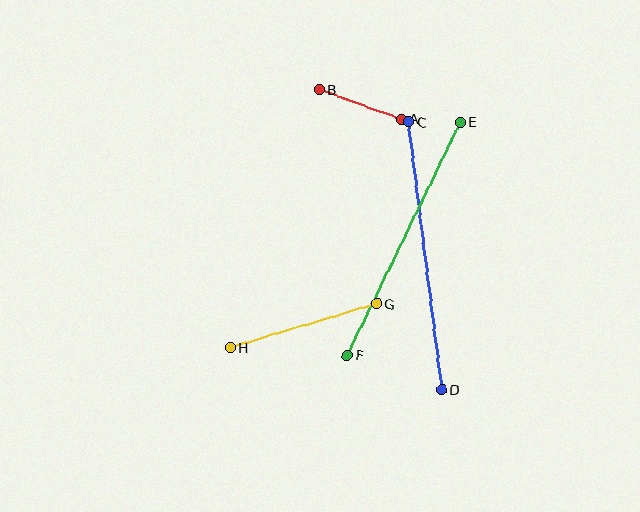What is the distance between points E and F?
The distance is approximately 259 pixels.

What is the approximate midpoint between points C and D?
The midpoint is at approximately (425, 256) pixels.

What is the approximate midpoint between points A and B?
The midpoint is at approximately (360, 104) pixels.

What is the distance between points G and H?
The distance is approximately 153 pixels.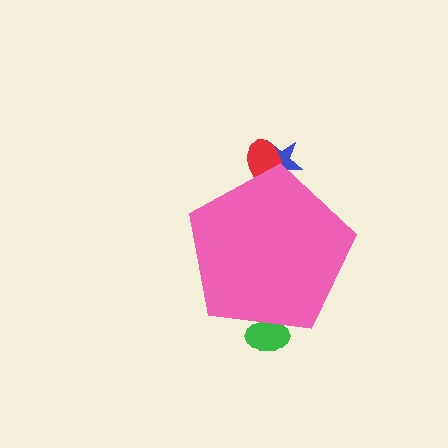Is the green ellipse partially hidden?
Yes, the green ellipse is partially hidden behind the pink pentagon.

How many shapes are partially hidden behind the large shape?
3 shapes are partially hidden.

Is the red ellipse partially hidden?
Yes, the red ellipse is partially hidden behind the pink pentagon.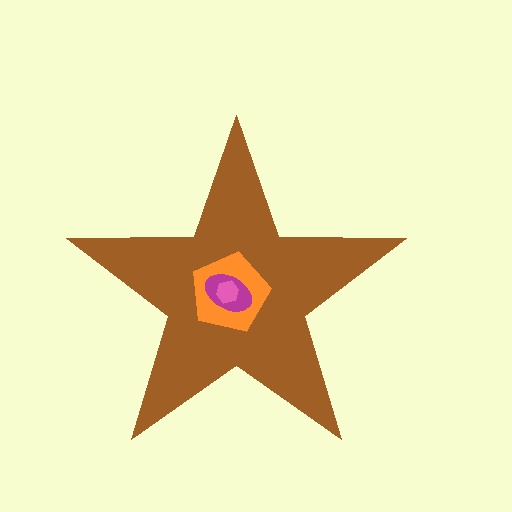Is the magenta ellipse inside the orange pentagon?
Yes.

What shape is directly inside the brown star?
The orange pentagon.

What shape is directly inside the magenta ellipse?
The pink hexagon.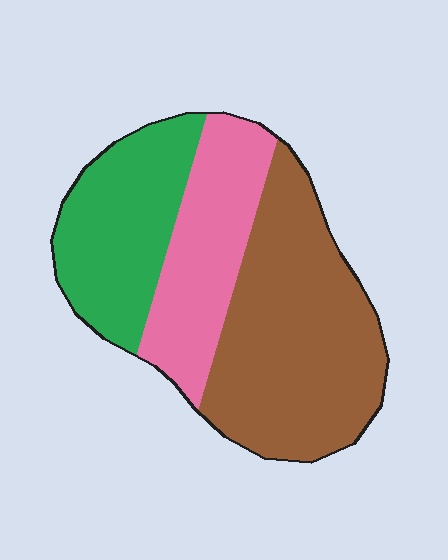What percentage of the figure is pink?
Pink covers 26% of the figure.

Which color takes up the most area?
Brown, at roughly 45%.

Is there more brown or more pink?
Brown.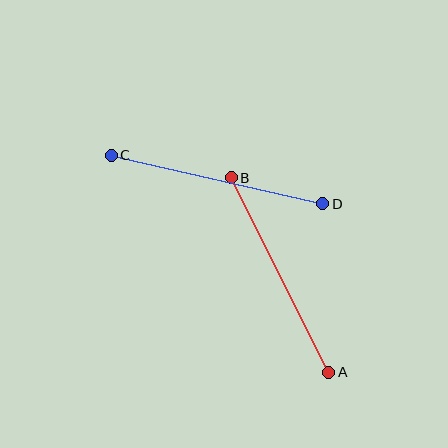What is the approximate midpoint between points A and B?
The midpoint is at approximately (280, 275) pixels.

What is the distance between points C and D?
The distance is approximately 217 pixels.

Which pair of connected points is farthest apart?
Points A and B are farthest apart.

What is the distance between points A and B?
The distance is approximately 218 pixels.